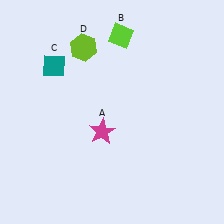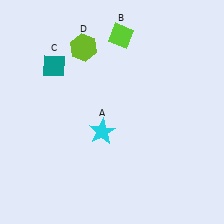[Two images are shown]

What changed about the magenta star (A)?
In Image 1, A is magenta. In Image 2, it changed to cyan.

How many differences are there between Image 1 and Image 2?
There is 1 difference between the two images.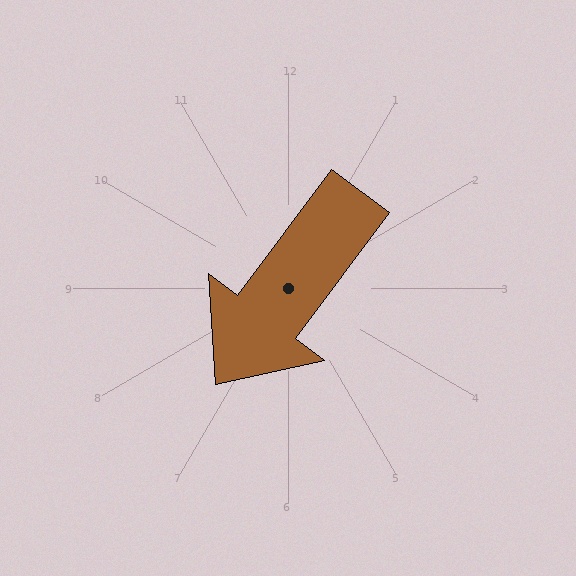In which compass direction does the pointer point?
Southwest.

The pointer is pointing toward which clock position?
Roughly 7 o'clock.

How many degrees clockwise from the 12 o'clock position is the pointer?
Approximately 217 degrees.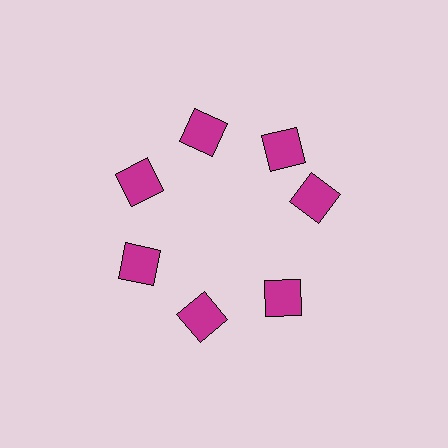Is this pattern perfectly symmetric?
No. The 7 magenta squares are arranged in a ring, but one element near the 3 o'clock position is rotated out of alignment along the ring, breaking the 7-fold rotational symmetry.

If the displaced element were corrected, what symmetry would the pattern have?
It would have 7-fold rotational symmetry — the pattern would map onto itself every 51 degrees.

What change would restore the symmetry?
The symmetry would be restored by rotating it back into even spacing with its neighbors so that all 7 squares sit at equal angles and equal distance from the center.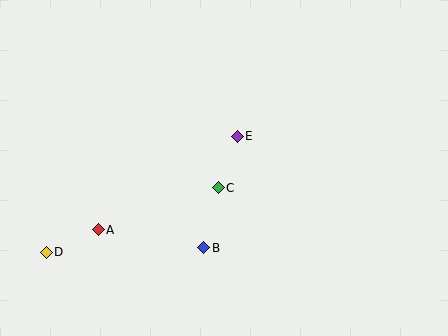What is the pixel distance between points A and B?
The distance between A and B is 107 pixels.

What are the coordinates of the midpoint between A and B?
The midpoint between A and B is at (151, 239).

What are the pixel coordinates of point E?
Point E is at (237, 136).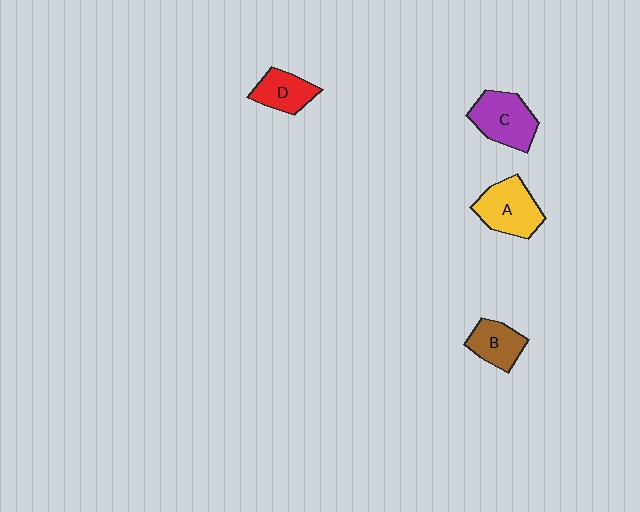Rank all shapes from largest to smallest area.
From largest to smallest: C (purple), A (yellow), B (brown), D (red).